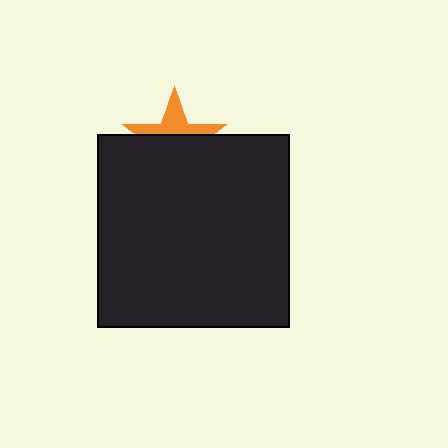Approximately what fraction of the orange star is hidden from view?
Roughly 60% of the orange star is hidden behind the black square.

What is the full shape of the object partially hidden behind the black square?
The partially hidden object is an orange star.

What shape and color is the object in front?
The object in front is a black square.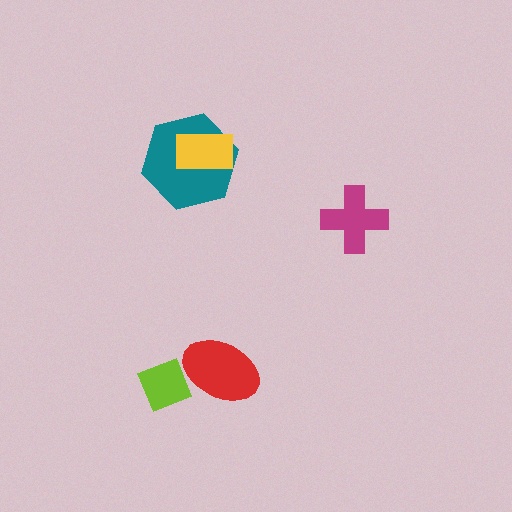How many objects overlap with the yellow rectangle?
1 object overlaps with the yellow rectangle.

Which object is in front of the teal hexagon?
The yellow rectangle is in front of the teal hexagon.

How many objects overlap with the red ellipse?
1 object overlaps with the red ellipse.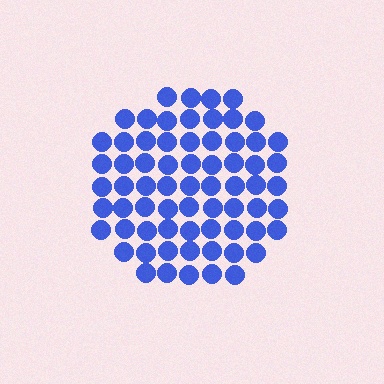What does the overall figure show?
The overall figure shows a circle.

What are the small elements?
The small elements are circles.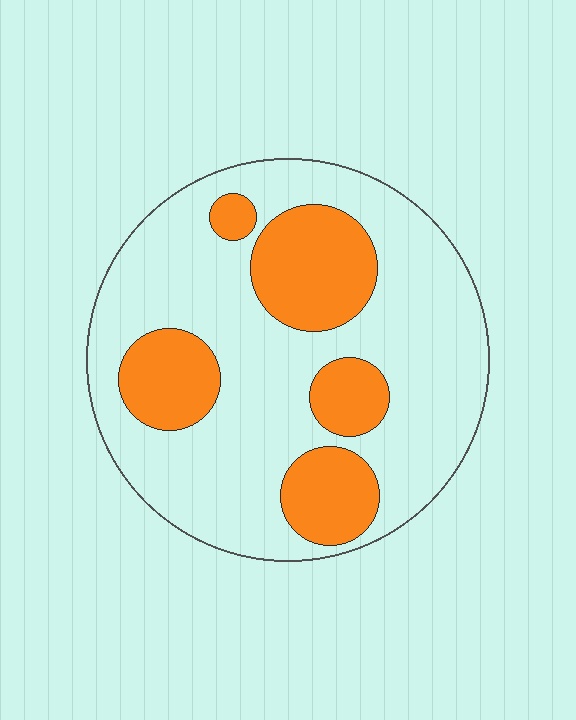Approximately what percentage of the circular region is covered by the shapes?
Approximately 30%.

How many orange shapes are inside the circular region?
5.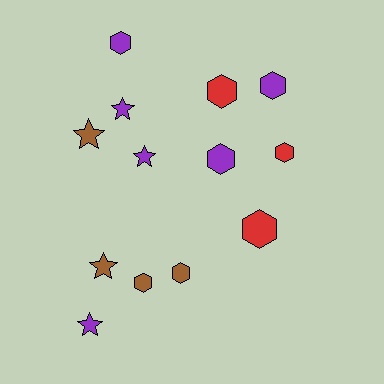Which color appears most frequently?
Purple, with 6 objects.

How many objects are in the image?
There are 13 objects.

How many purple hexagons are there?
There are 3 purple hexagons.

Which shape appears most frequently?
Hexagon, with 8 objects.